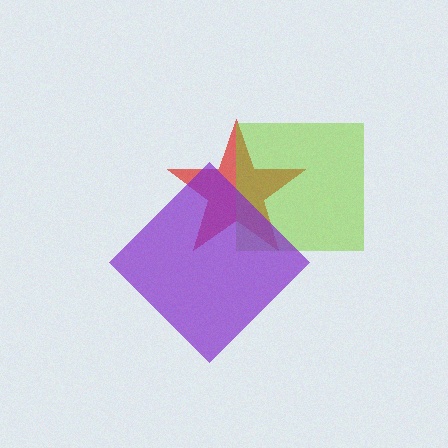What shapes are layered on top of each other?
The layered shapes are: a red star, a lime square, a purple diamond.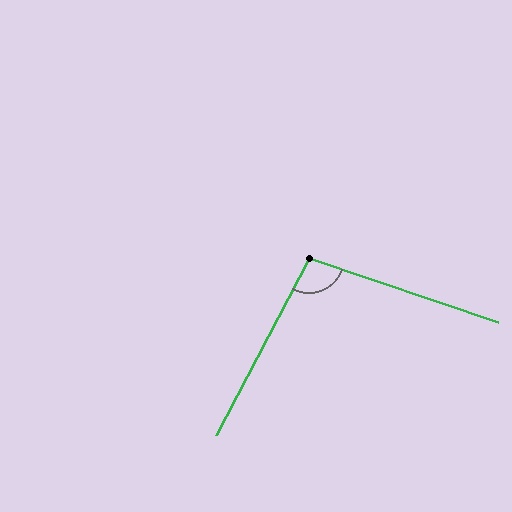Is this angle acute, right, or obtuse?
It is obtuse.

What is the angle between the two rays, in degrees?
Approximately 99 degrees.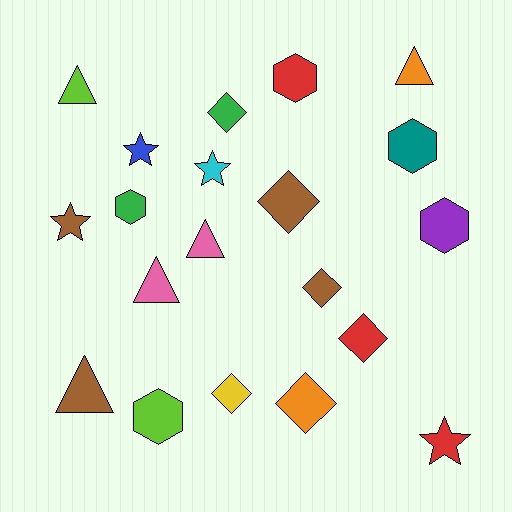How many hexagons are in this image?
There are 5 hexagons.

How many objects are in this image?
There are 20 objects.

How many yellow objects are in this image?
There is 1 yellow object.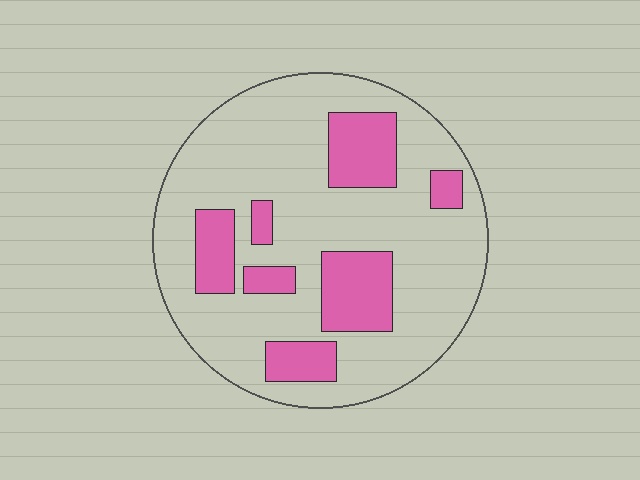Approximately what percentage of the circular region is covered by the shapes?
Approximately 25%.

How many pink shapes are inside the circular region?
7.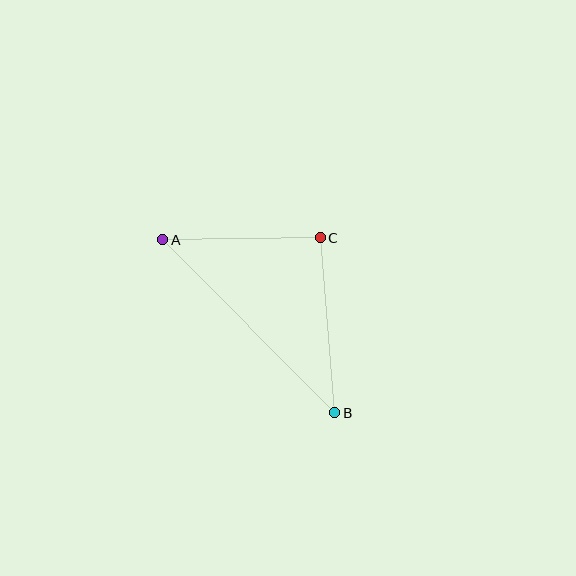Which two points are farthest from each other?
Points A and B are farthest from each other.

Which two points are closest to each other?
Points A and C are closest to each other.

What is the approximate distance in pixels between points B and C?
The distance between B and C is approximately 176 pixels.